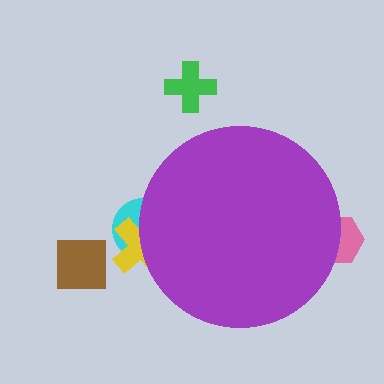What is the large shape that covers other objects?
A purple circle.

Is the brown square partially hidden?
No, the brown square is fully visible.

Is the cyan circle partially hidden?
Yes, the cyan circle is partially hidden behind the purple circle.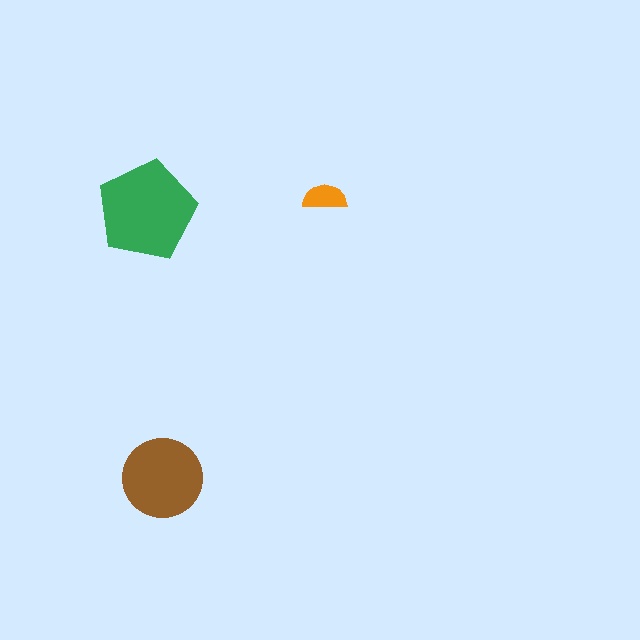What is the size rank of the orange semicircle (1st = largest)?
3rd.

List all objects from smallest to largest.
The orange semicircle, the brown circle, the green pentagon.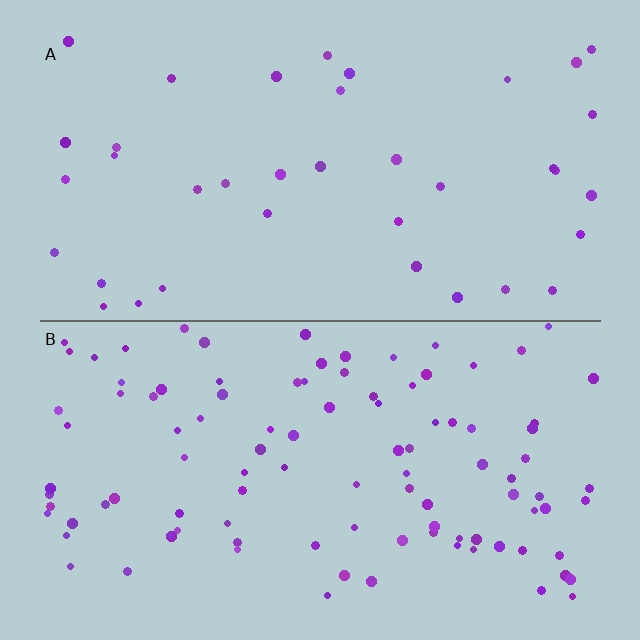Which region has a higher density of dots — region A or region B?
B (the bottom).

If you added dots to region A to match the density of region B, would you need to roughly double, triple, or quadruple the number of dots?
Approximately triple.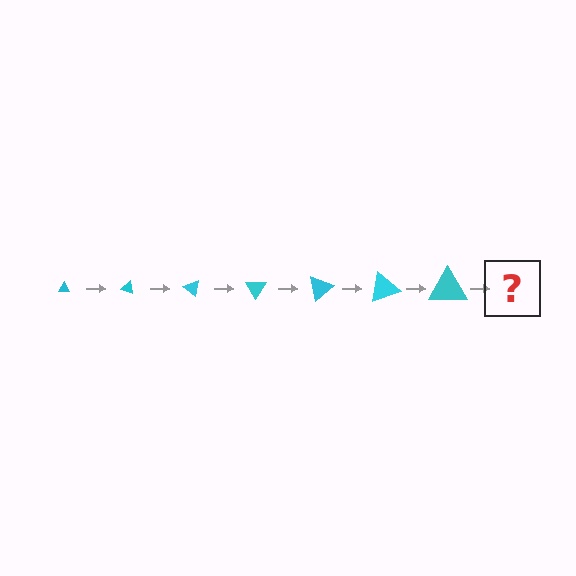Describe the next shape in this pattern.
It should be a triangle, larger than the previous one and rotated 140 degrees from the start.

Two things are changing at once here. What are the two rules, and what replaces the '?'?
The two rules are that the triangle grows larger each step and it rotates 20 degrees each step. The '?' should be a triangle, larger than the previous one and rotated 140 degrees from the start.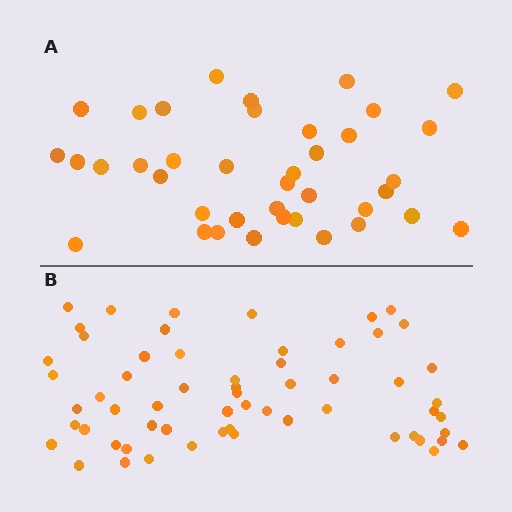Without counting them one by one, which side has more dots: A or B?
Region B (the bottom region) has more dots.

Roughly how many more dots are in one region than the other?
Region B has approximately 20 more dots than region A.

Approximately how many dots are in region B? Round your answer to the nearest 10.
About 60 dots.